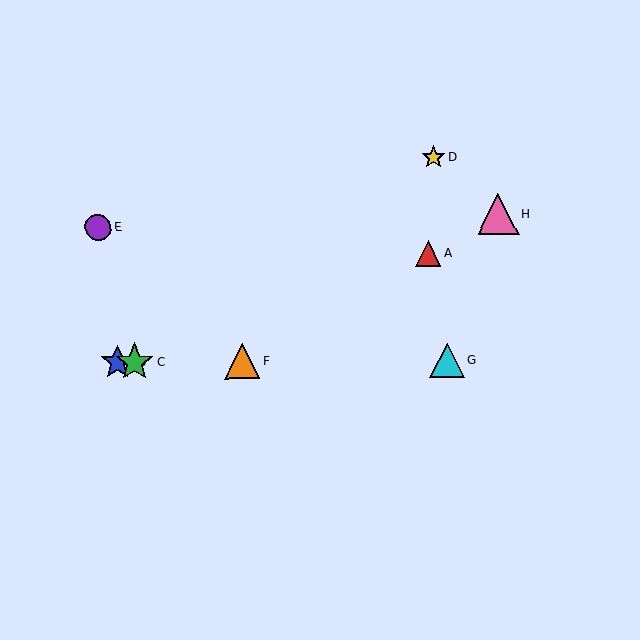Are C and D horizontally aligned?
No, C is at y≈362 and D is at y≈158.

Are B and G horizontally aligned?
Yes, both are at y≈362.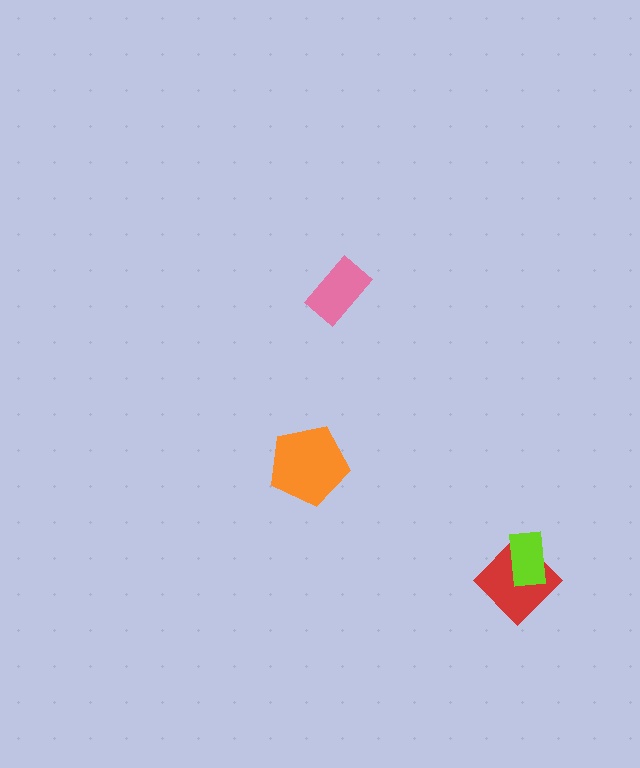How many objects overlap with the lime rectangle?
1 object overlaps with the lime rectangle.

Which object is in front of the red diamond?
The lime rectangle is in front of the red diamond.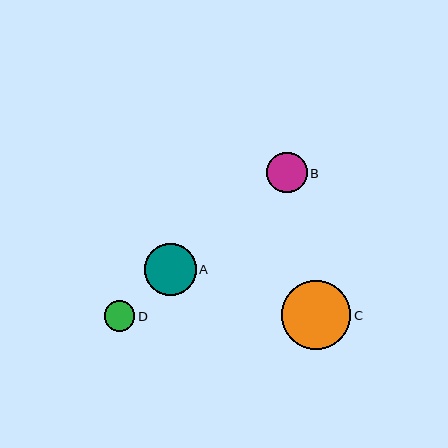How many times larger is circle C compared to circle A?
Circle C is approximately 1.3 times the size of circle A.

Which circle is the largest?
Circle C is the largest with a size of approximately 69 pixels.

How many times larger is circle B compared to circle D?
Circle B is approximately 1.3 times the size of circle D.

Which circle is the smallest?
Circle D is the smallest with a size of approximately 31 pixels.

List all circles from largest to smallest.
From largest to smallest: C, A, B, D.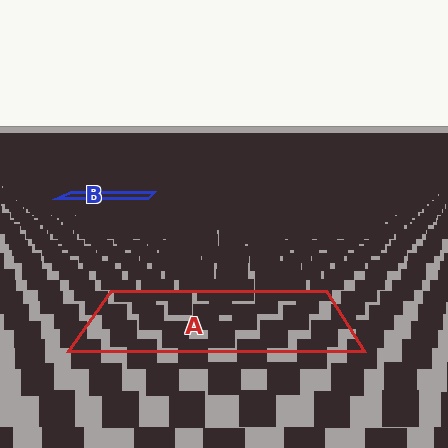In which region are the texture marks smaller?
The texture marks are smaller in region B, because it is farther away.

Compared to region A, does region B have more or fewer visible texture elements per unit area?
Region B has more texture elements per unit area — they are packed more densely because it is farther away.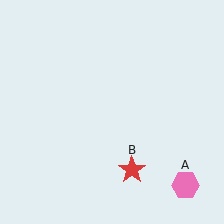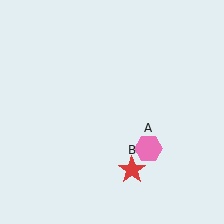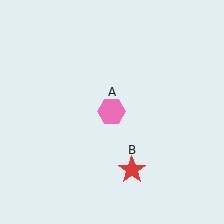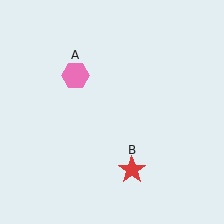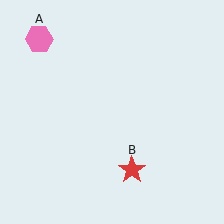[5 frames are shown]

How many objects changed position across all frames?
1 object changed position: pink hexagon (object A).